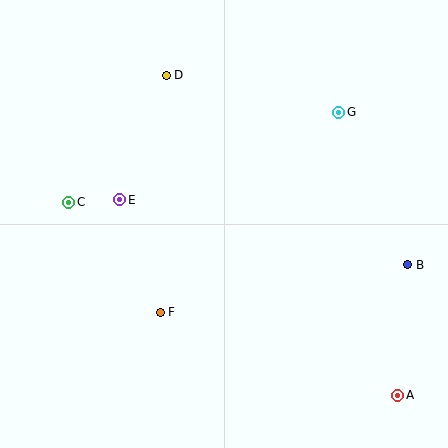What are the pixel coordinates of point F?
Point F is at (160, 313).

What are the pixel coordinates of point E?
Point E is at (120, 200).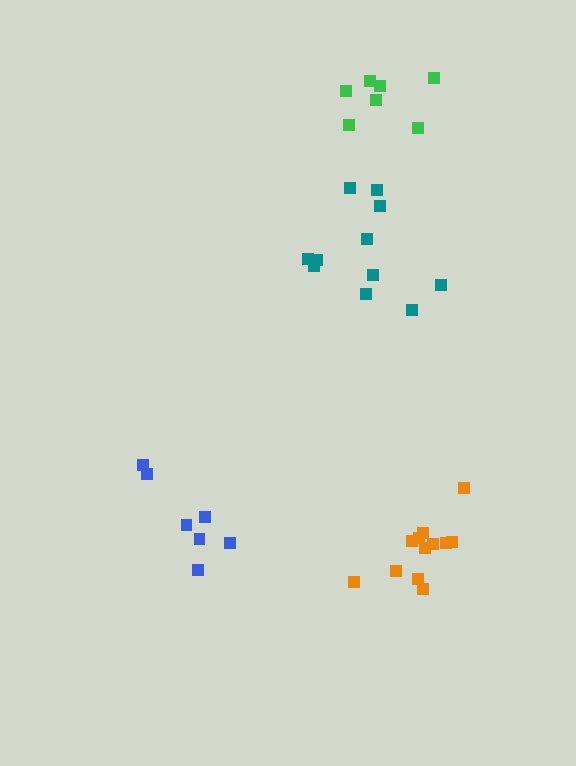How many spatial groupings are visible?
There are 4 spatial groupings.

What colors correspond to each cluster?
The clusters are colored: green, teal, orange, blue.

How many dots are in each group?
Group 1: 7 dots, Group 2: 11 dots, Group 3: 12 dots, Group 4: 7 dots (37 total).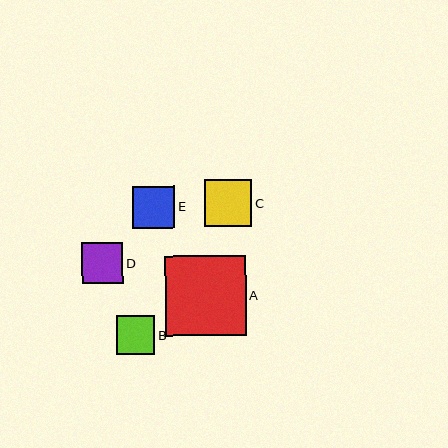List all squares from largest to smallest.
From largest to smallest: A, C, E, D, B.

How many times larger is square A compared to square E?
Square A is approximately 1.9 times the size of square E.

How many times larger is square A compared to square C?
Square A is approximately 1.7 times the size of square C.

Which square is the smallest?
Square B is the smallest with a size of approximately 39 pixels.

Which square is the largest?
Square A is the largest with a size of approximately 81 pixels.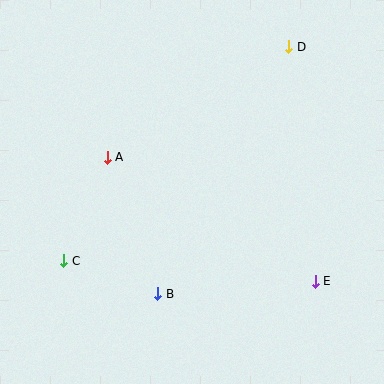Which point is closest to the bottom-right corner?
Point E is closest to the bottom-right corner.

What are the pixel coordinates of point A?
Point A is at (107, 157).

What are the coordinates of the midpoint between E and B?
The midpoint between E and B is at (236, 287).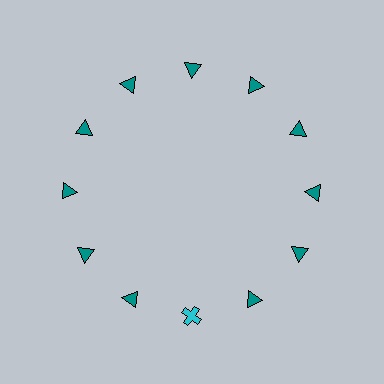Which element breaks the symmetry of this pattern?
The cyan cross at roughly the 6 o'clock position breaks the symmetry. All other shapes are teal triangles.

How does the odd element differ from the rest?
It differs in both color (cyan instead of teal) and shape (cross instead of triangle).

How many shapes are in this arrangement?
There are 12 shapes arranged in a ring pattern.